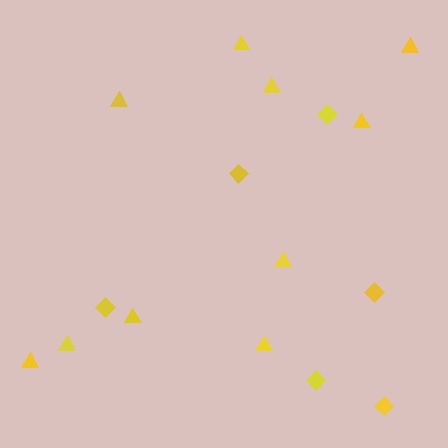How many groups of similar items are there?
There are 2 groups: one group of triangles (10) and one group of diamonds (6).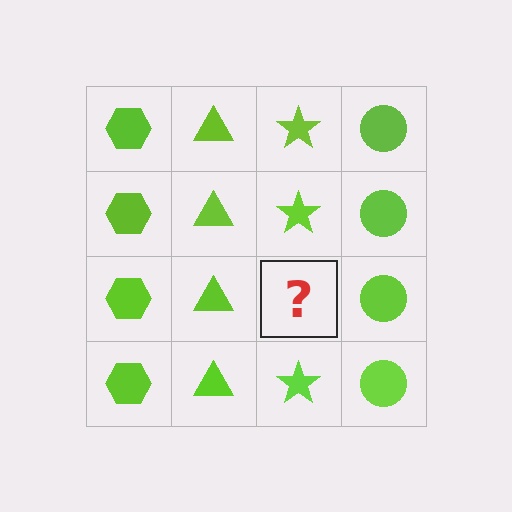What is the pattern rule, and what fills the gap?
The rule is that each column has a consistent shape. The gap should be filled with a lime star.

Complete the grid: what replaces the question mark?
The question mark should be replaced with a lime star.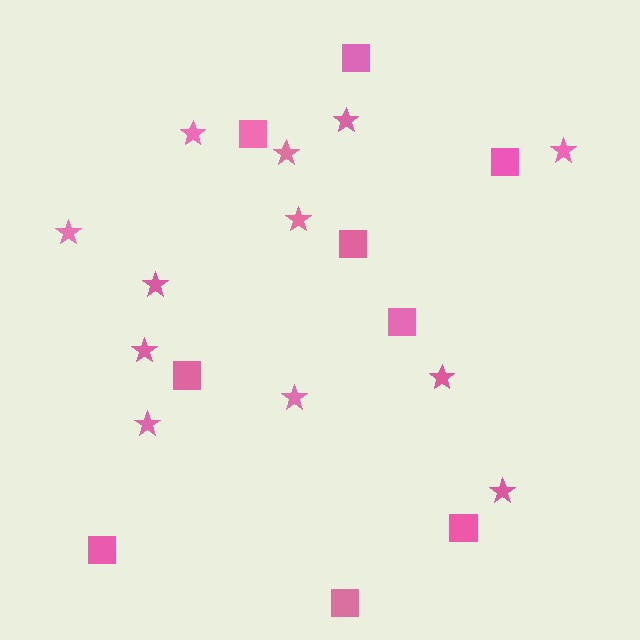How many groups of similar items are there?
There are 2 groups: one group of stars (12) and one group of squares (9).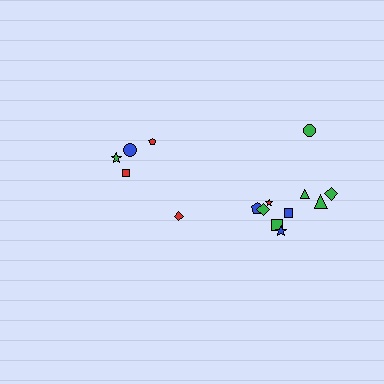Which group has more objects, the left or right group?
The right group.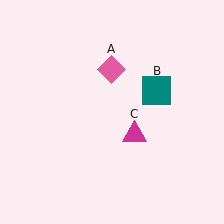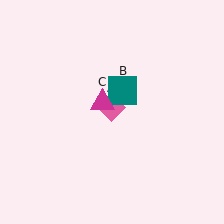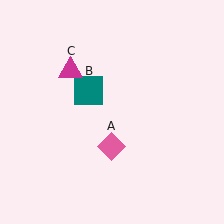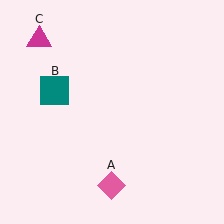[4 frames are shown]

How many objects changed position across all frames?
3 objects changed position: pink diamond (object A), teal square (object B), magenta triangle (object C).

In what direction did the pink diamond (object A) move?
The pink diamond (object A) moved down.